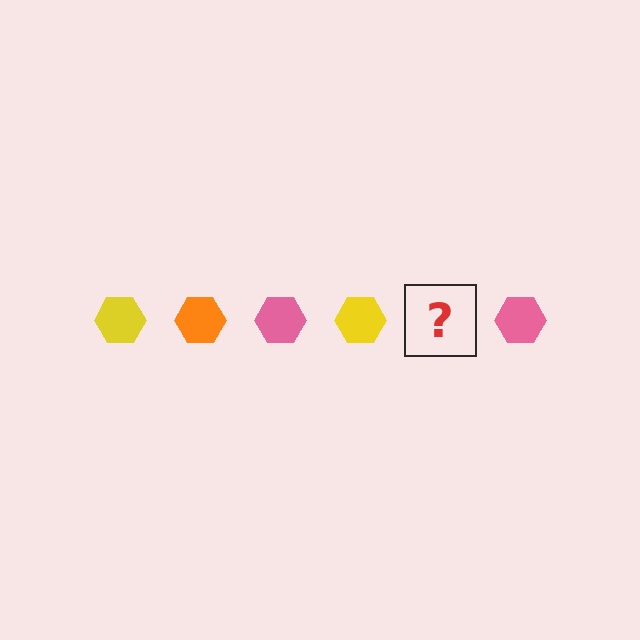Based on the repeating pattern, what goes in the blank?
The blank should be an orange hexagon.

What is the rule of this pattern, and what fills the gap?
The rule is that the pattern cycles through yellow, orange, pink hexagons. The gap should be filled with an orange hexagon.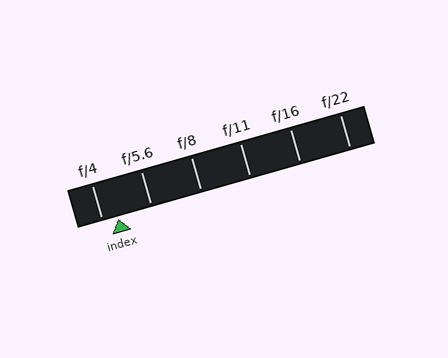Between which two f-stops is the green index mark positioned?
The index mark is between f/4 and f/5.6.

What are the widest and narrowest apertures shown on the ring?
The widest aperture shown is f/4 and the narrowest is f/22.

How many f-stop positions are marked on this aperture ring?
There are 6 f-stop positions marked.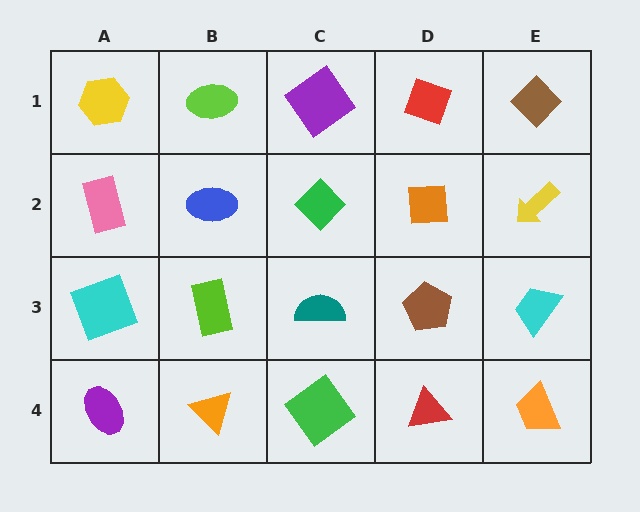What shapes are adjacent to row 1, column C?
A green diamond (row 2, column C), a lime ellipse (row 1, column B), a red diamond (row 1, column D).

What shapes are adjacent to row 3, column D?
An orange square (row 2, column D), a red triangle (row 4, column D), a teal semicircle (row 3, column C), a cyan trapezoid (row 3, column E).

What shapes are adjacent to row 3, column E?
A yellow arrow (row 2, column E), an orange trapezoid (row 4, column E), a brown pentagon (row 3, column D).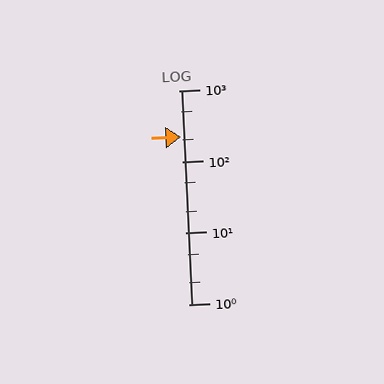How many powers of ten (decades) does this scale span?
The scale spans 3 decades, from 1 to 1000.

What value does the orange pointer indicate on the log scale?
The pointer indicates approximately 220.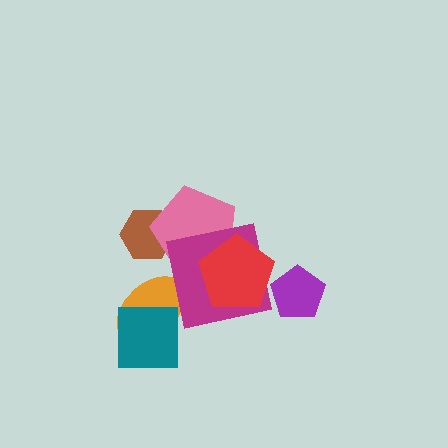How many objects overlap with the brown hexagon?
1 object overlaps with the brown hexagon.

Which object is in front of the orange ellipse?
The teal square is in front of the orange ellipse.